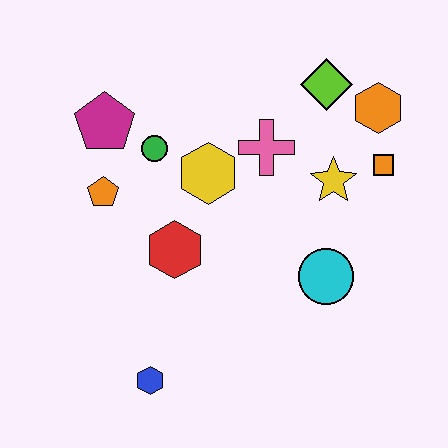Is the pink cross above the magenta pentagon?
No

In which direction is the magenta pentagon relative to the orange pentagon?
The magenta pentagon is above the orange pentagon.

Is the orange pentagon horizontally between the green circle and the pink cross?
No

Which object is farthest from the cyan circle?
The magenta pentagon is farthest from the cyan circle.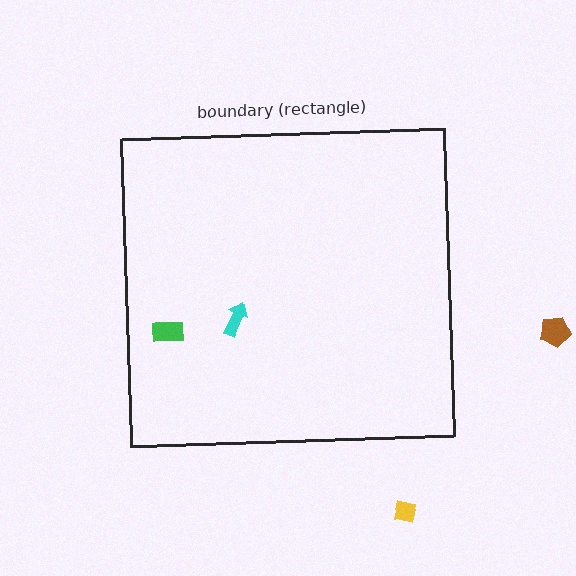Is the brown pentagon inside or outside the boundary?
Outside.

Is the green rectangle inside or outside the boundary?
Inside.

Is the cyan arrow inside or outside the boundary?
Inside.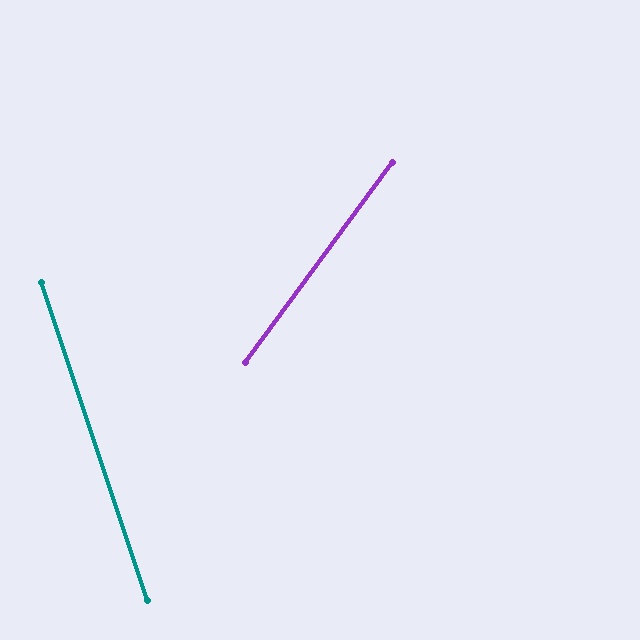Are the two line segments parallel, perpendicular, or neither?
Neither parallel nor perpendicular — they differ by about 55°.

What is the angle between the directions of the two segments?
Approximately 55 degrees.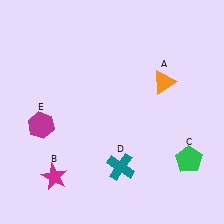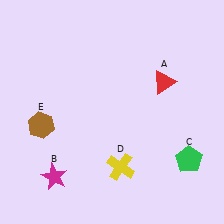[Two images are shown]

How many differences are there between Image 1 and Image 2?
There are 3 differences between the two images.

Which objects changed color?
A changed from orange to red. D changed from teal to yellow. E changed from magenta to brown.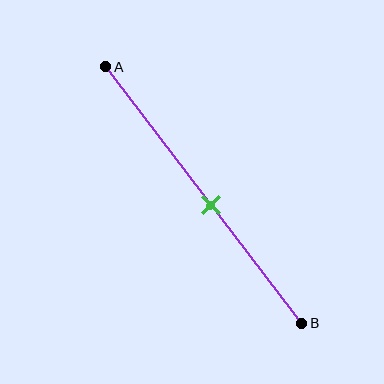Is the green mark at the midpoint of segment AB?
No, the mark is at about 55% from A, not at the 50% midpoint.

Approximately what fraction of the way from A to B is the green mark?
The green mark is approximately 55% of the way from A to B.